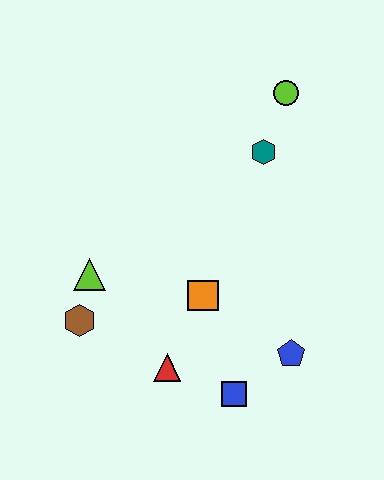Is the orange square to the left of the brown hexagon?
No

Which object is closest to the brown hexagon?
The lime triangle is closest to the brown hexagon.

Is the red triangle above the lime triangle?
No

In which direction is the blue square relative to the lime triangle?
The blue square is to the right of the lime triangle.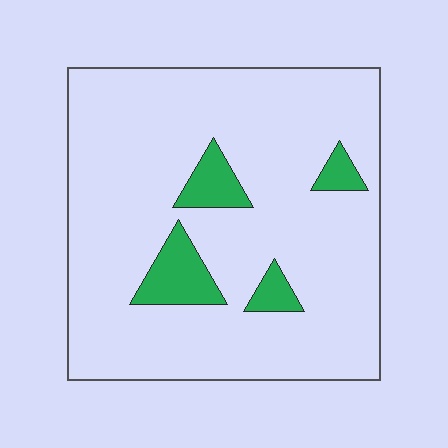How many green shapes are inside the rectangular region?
4.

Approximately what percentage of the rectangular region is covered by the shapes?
Approximately 10%.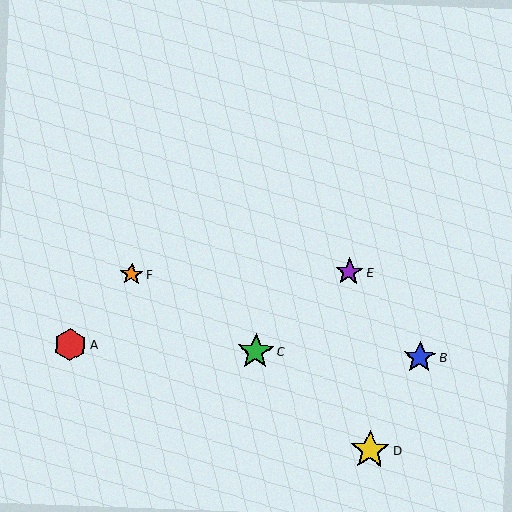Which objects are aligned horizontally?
Objects A, B, C are aligned horizontally.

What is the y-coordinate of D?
Object D is at y≈450.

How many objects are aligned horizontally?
3 objects (A, B, C) are aligned horizontally.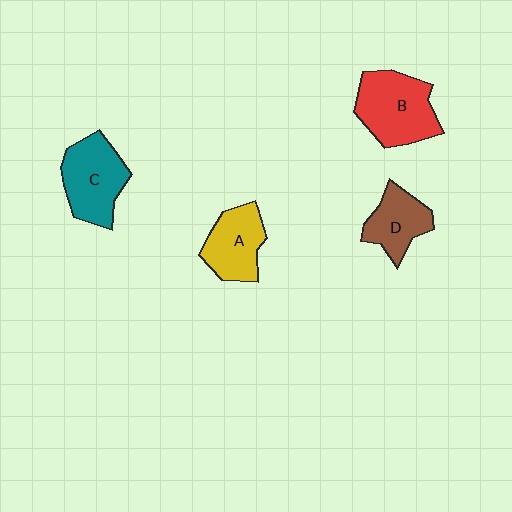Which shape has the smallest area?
Shape D (brown).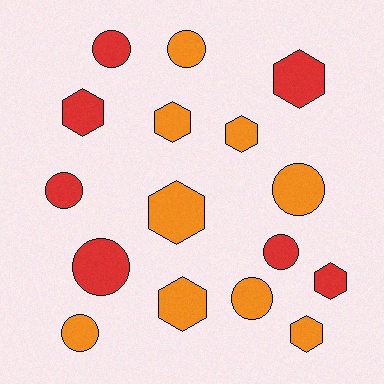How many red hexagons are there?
There are 3 red hexagons.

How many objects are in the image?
There are 16 objects.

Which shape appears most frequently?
Hexagon, with 8 objects.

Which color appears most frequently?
Orange, with 9 objects.